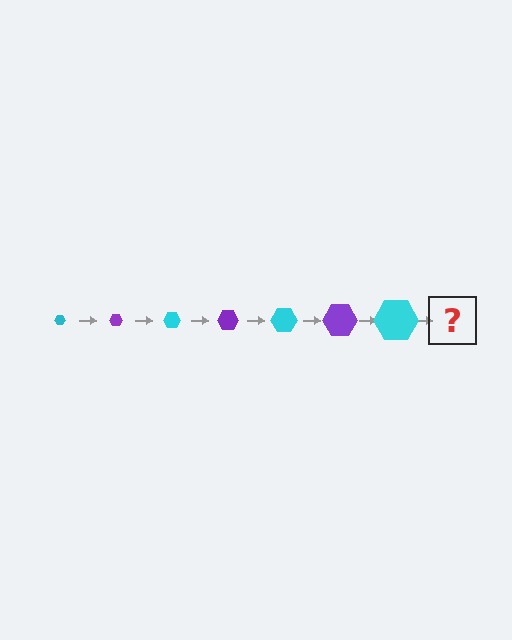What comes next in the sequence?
The next element should be a purple hexagon, larger than the previous one.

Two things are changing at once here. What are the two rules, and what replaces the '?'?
The two rules are that the hexagon grows larger each step and the color cycles through cyan and purple. The '?' should be a purple hexagon, larger than the previous one.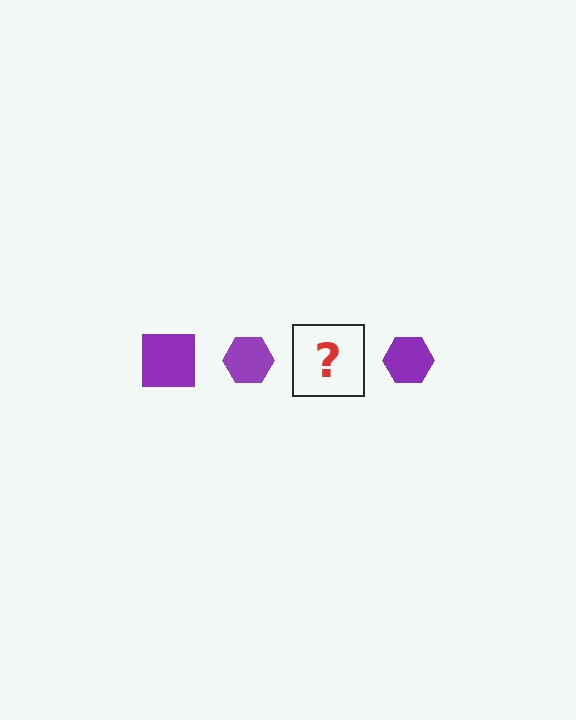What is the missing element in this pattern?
The missing element is a purple square.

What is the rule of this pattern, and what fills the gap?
The rule is that the pattern cycles through square, hexagon shapes in purple. The gap should be filled with a purple square.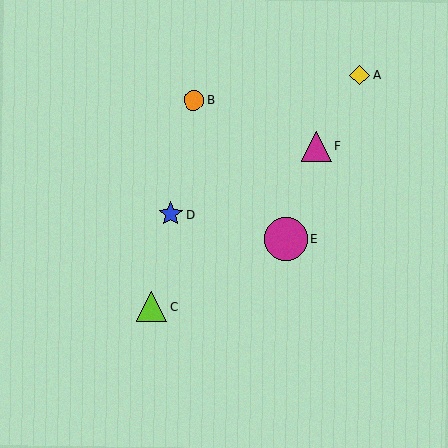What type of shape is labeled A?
Shape A is a yellow diamond.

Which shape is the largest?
The magenta circle (labeled E) is the largest.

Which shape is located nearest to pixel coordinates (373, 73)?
The yellow diamond (labeled A) at (360, 75) is nearest to that location.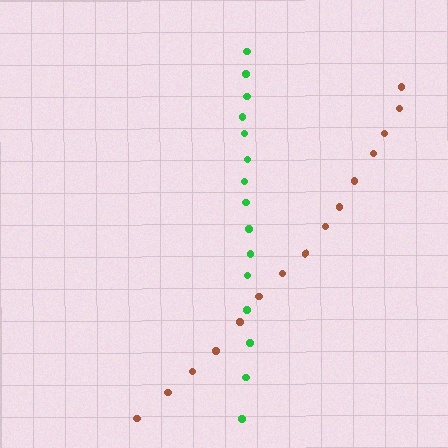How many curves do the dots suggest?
There are 2 distinct paths.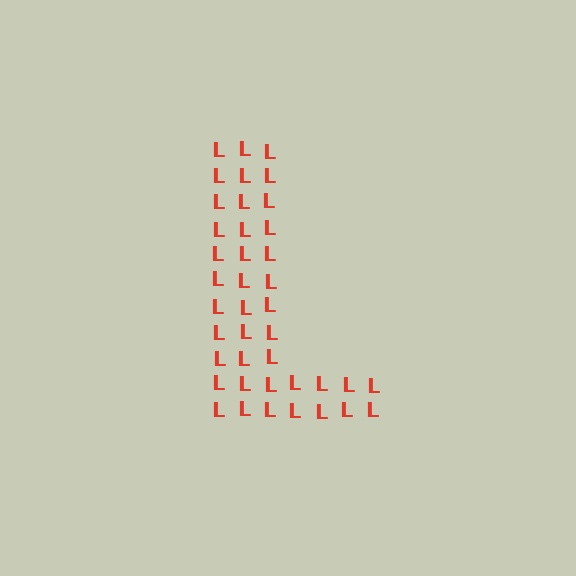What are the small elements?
The small elements are letter L's.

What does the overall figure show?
The overall figure shows the letter L.